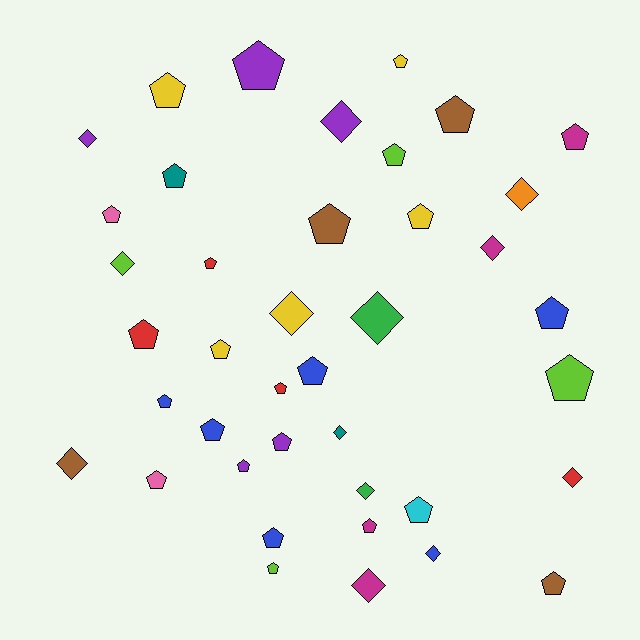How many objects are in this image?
There are 40 objects.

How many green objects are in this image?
There are 2 green objects.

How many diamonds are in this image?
There are 13 diamonds.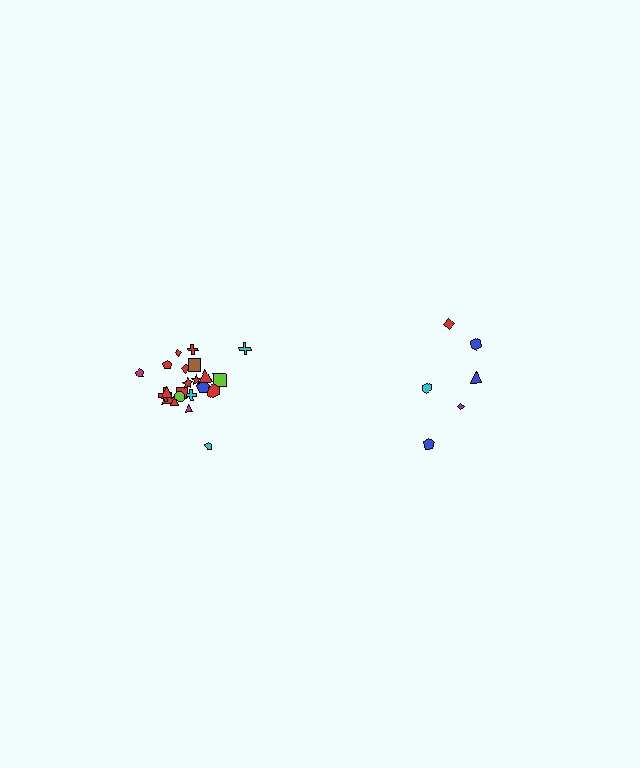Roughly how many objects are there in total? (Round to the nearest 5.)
Roughly 30 objects in total.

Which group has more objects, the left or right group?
The left group.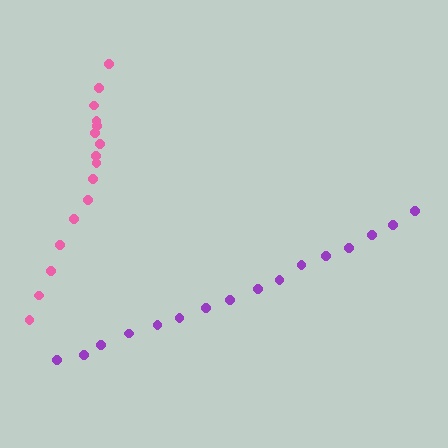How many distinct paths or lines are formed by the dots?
There are 2 distinct paths.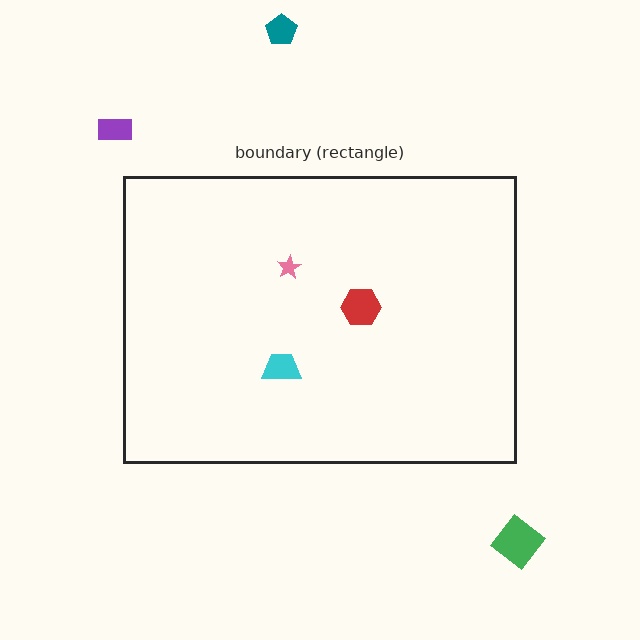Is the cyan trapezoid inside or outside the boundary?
Inside.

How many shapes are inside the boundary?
3 inside, 3 outside.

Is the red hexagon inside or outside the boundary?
Inside.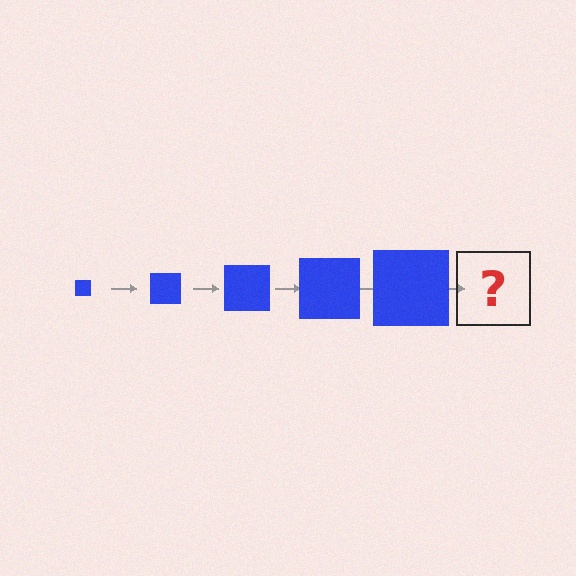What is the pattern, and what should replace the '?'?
The pattern is that the square gets progressively larger each step. The '?' should be a blue square, larger than the previous one.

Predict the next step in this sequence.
The next step is a blue square, larger than the previous one.